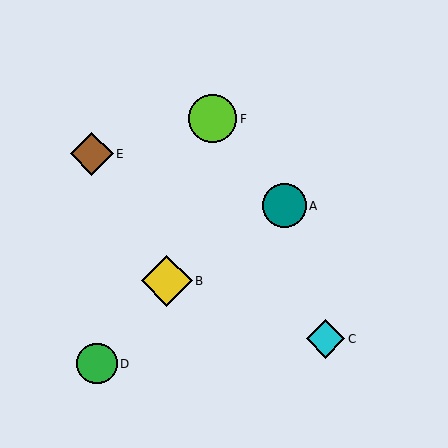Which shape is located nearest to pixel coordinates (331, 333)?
The cyan diamond (labeled C) at (326, 339) is nearest to that location.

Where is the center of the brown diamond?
The center of the brown diamond is at (92, 154).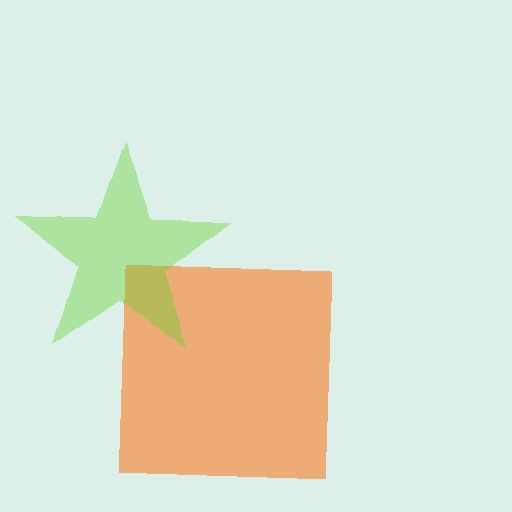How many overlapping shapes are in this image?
There are 2 overlapping shapes in the image.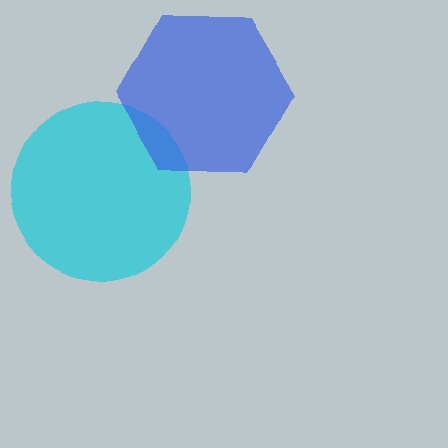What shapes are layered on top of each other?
The layered shapes are: a cyan circle, a blue hexagon.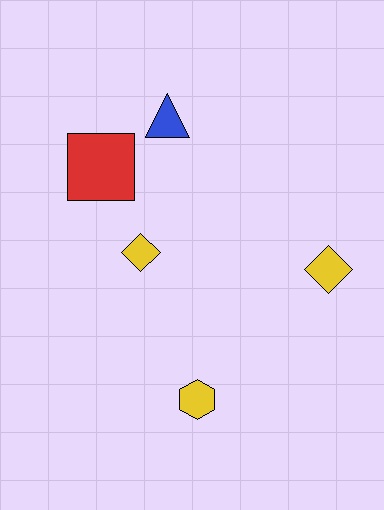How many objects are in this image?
There are 5 objects.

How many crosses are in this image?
There are no crosses.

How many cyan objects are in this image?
There are no cyan objects.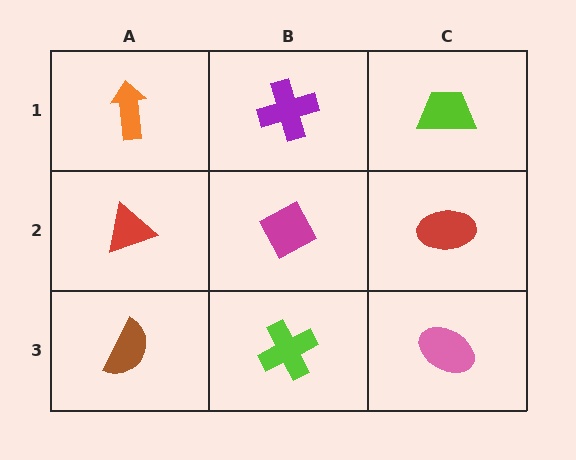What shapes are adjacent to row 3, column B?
A magenta diamond (row 2, column B), a brown semicircle (row 3, column A), a pink ellipse (row 3, column C).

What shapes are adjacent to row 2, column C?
A lime trapezoid (row 1, column C), a pink ellipse (row 3, column C), a magenta diamond (row 2, column B).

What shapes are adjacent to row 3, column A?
A red triangle (row 2, column A), a lime cross (row 3, column B).